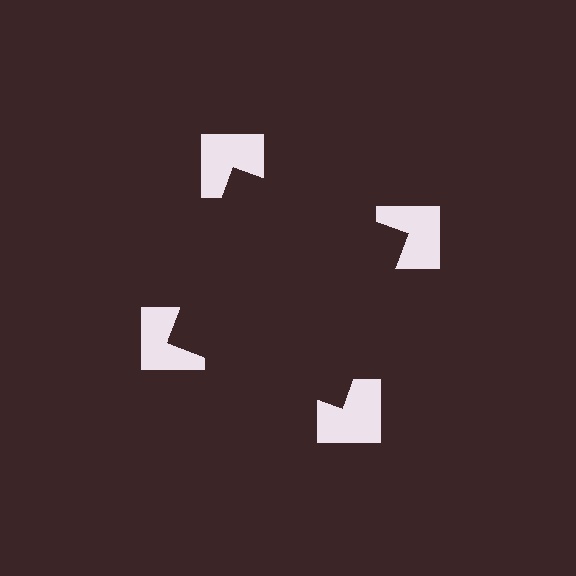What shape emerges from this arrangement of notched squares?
An illusory square — its edges are inferred from the aligned wedge cuts in the notched squares, not physically drawn.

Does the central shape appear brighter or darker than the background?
It typically appears slightly darker than the background, even though no actual brightness change is drawn.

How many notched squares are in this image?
There are 4 — one at each vertex of the illusory square.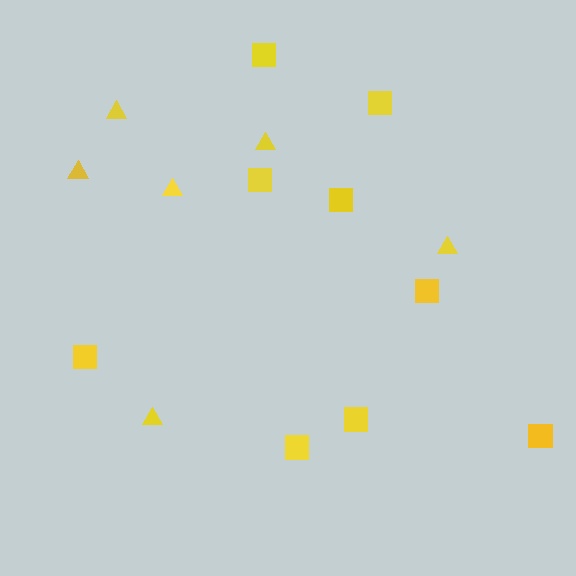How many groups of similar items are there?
There are 2 groups: one group of triangles (6) and one group of squares (9).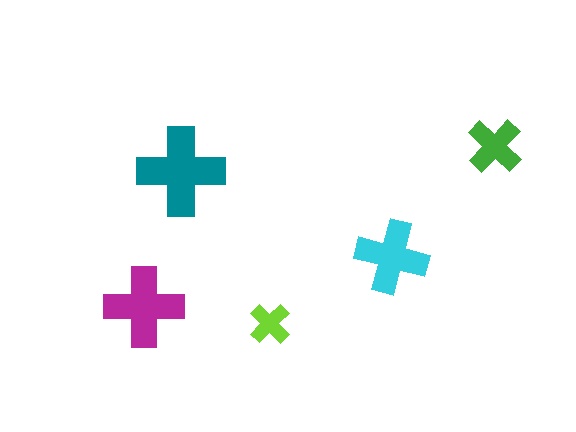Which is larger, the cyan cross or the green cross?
The cyan one.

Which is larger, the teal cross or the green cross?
The teal one.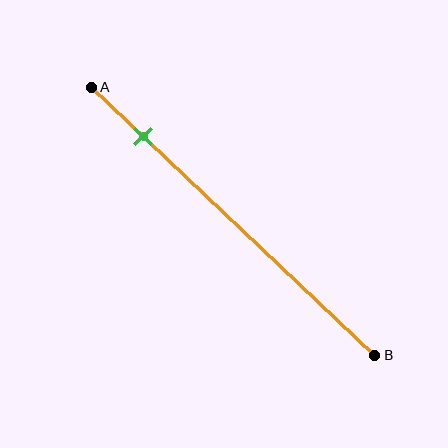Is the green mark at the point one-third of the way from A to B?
No, the mark is at about 20% from A, not at the 33% one-third point.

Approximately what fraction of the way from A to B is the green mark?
The green mark is approximately 20% of the way from A to B.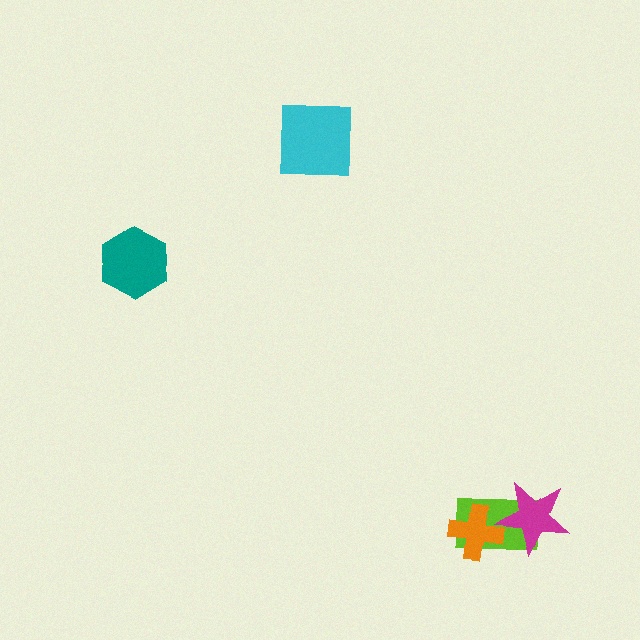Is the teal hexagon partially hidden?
No, no other shape covers it.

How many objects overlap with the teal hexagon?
0 objects overlap with the teal hexagon.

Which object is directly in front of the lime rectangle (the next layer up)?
The magenta star is directly in front of the lime rectangle.